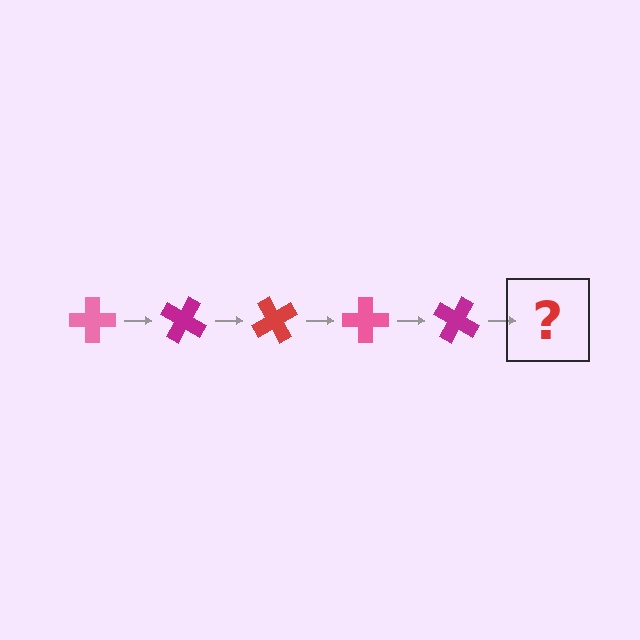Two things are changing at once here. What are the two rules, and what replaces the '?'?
The two rules are that it rotates 30 degrees each step and the color cycles through pink, magenta, and red. The '?' should be a red cross, rotated 150 degrees from the start.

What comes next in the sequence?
The next element should be a red cross, rotated 150 degrees from the start.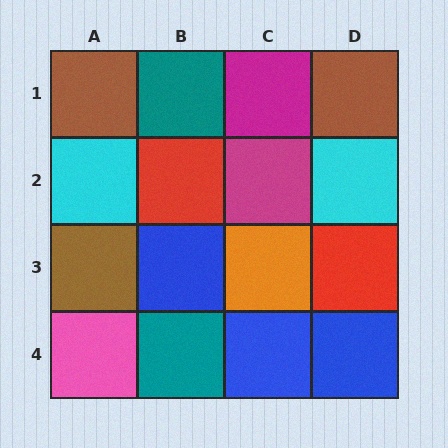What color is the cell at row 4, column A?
Pink.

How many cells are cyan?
2 cells are cyan.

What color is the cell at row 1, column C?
Magenta.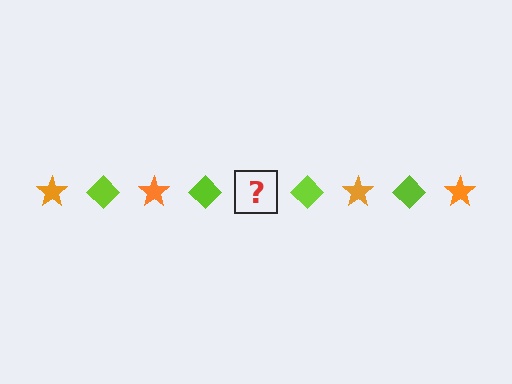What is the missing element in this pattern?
The missing element is an orange star.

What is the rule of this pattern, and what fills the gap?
The rule is that the pattern alternates between orange star and lime diamond. The gap should be filled with an orange star.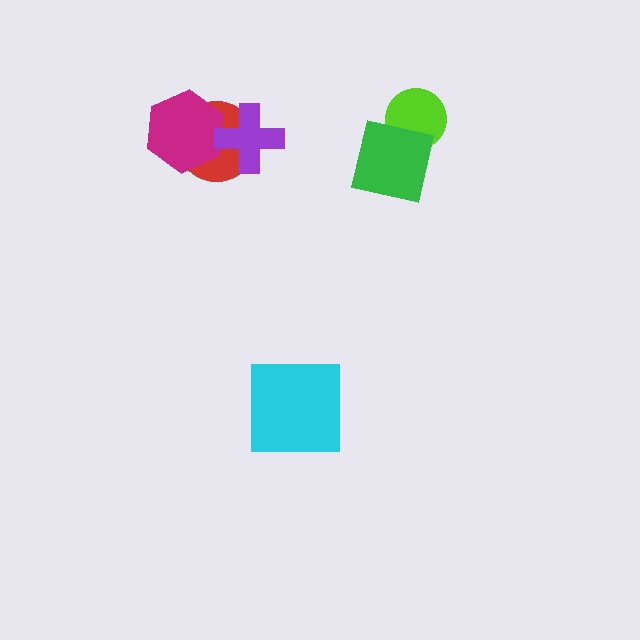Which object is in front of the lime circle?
The green square is in front of the lime circle.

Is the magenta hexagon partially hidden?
Yes, it is partially covered by another shape.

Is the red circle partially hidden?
Yes, it is partially covered by another shape.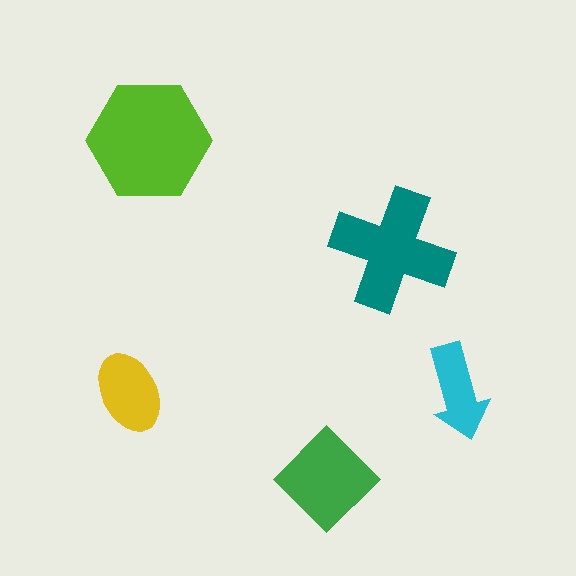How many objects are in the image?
There are 5 objects in the image.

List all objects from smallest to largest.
The cyan arrow, the yellow ellipse, the green diamond, the teal cross, the lime hexagon.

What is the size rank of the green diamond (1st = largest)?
3rd.